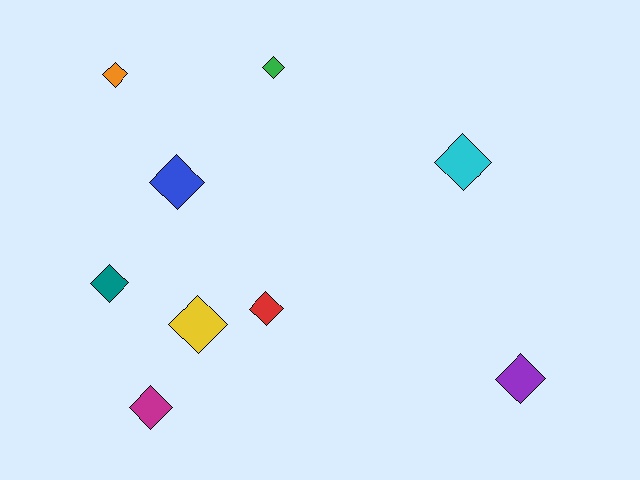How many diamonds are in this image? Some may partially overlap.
There are 9 diamonds.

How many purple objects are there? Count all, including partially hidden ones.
There is 1 purple object.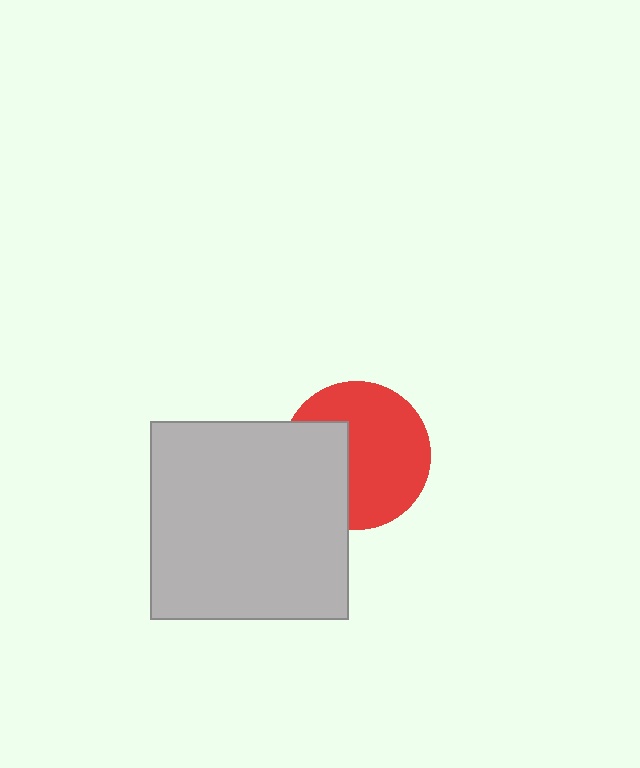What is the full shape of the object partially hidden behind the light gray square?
The partially hidden object is a red circle.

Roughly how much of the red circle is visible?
Most of it is visible (roughly 65%).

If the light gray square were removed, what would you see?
You would see the complete red circle.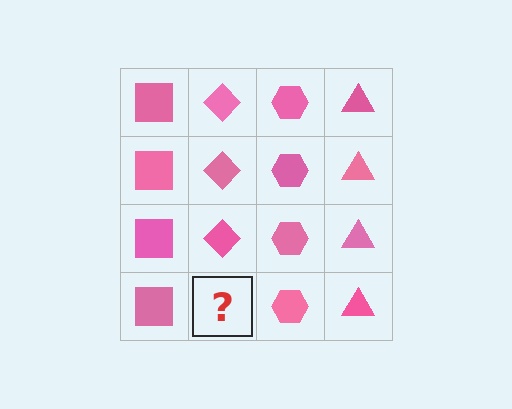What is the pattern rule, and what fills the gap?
The rule is that each column has a consistent shape. The gap should be filled with a pink diamond.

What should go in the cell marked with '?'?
The missing cell should contain a pink diamond.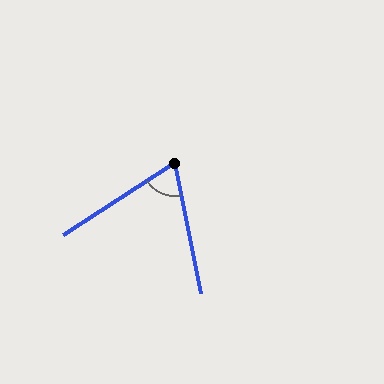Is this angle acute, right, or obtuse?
It is acute.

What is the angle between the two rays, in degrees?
Approximately 68 degrees.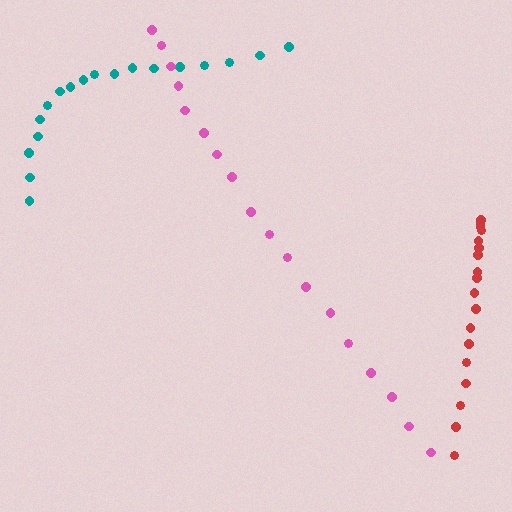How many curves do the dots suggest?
There are 3 distinct paths.